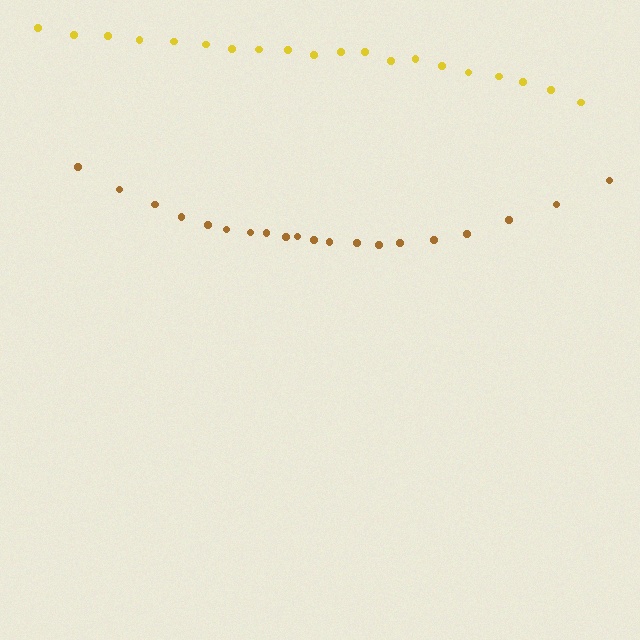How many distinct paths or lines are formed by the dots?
There are 2 distinct paths.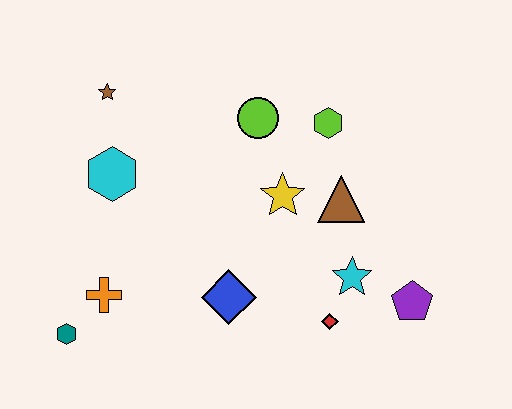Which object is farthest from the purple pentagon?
The brown star is farthest from the purple pentagon.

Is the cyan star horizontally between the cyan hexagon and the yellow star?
No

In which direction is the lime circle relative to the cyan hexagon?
The lime circle is to the right of the cyan hexagon.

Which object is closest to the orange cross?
The teal hexagon is closest to the orange cross.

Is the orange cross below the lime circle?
Yes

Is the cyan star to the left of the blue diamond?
No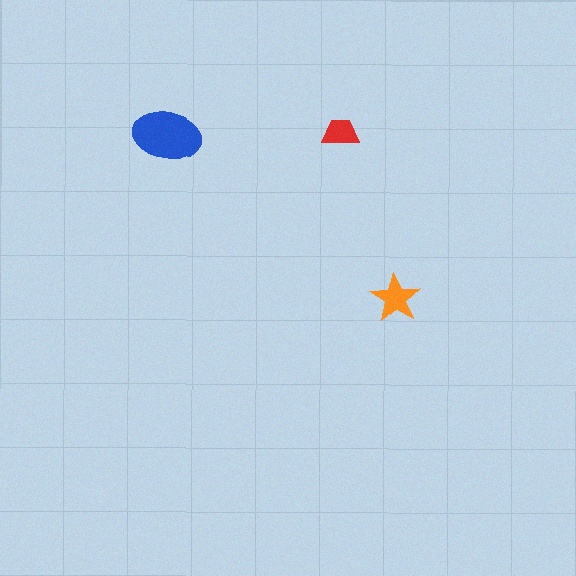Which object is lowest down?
The orange star is bottommost.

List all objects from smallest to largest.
The red trapezoid, the orange star, the blue ellipse.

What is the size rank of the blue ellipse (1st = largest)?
1st.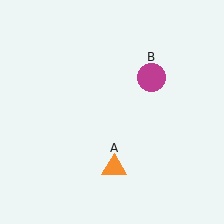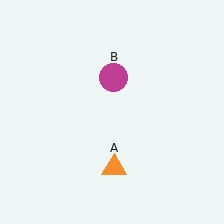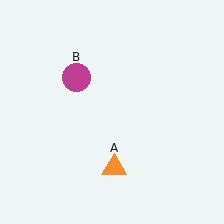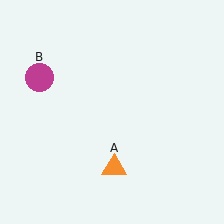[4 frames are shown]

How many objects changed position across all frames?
1 object changed position: magenta circle (object B).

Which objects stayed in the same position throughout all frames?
Orange triangle (object A) remained stationary.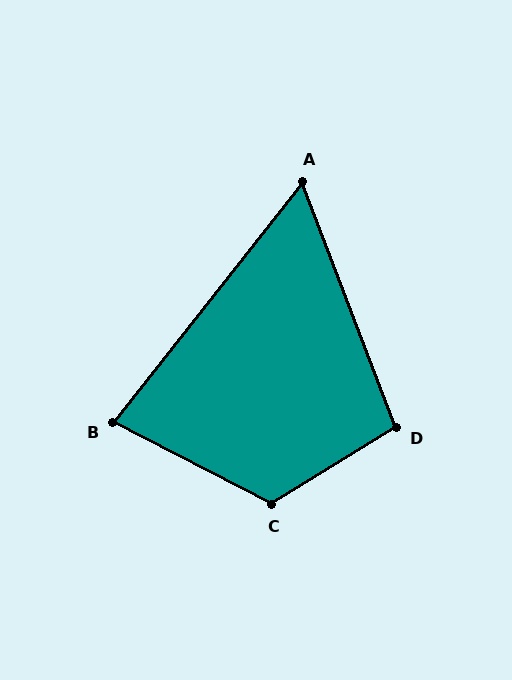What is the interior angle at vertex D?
Approximately 101 degrees (obtuse).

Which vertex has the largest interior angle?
C, at approximately 121 degrees.